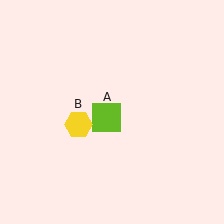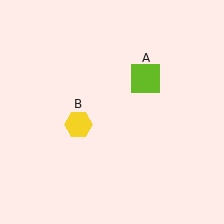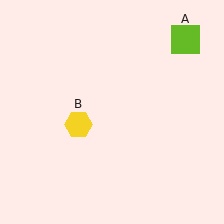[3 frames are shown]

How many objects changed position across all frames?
1 object changed position: lime square (object A).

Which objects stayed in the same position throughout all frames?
Yellow hexagon (object B) remained stationary.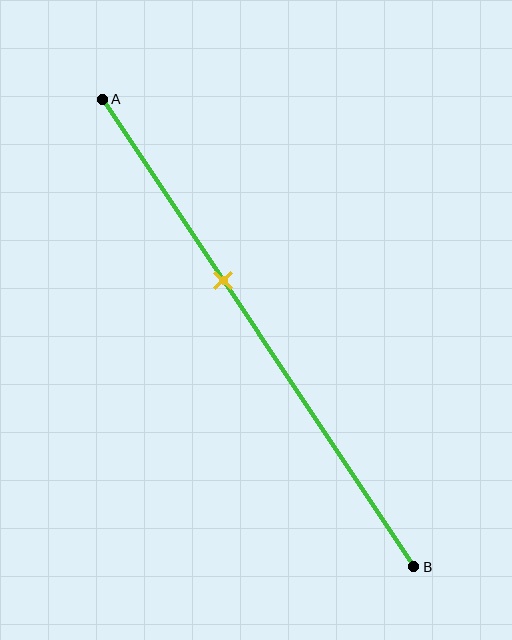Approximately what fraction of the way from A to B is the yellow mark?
The yellow mark is approximately 40% of the way from A to B.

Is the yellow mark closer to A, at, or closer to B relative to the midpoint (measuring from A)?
The yellow mark is closer to point A than the midpoint of segment AB.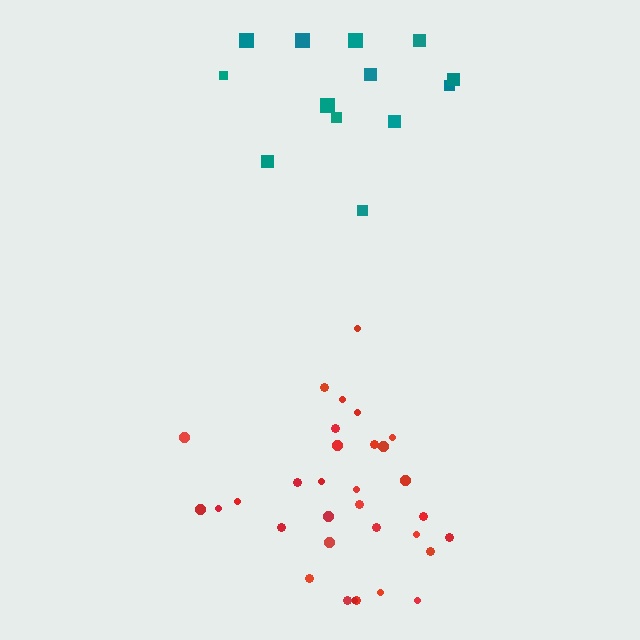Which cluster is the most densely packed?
Red.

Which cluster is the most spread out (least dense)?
Teal.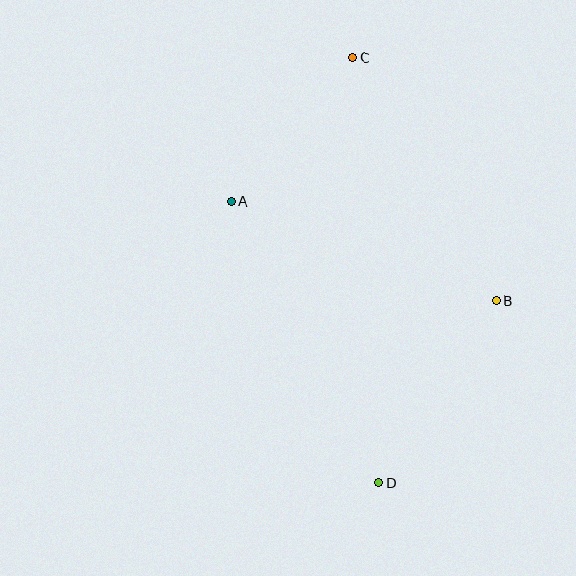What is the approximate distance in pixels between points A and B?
The distance between A and B is approximately 282 pixels.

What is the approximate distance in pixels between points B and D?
The distance between B and D is approximately 216 pixels.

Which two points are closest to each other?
Points A and C are closest to each other.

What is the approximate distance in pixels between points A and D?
The distance between A and D is approximately 317 pixels.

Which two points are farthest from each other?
Points C and D are farthest from each other.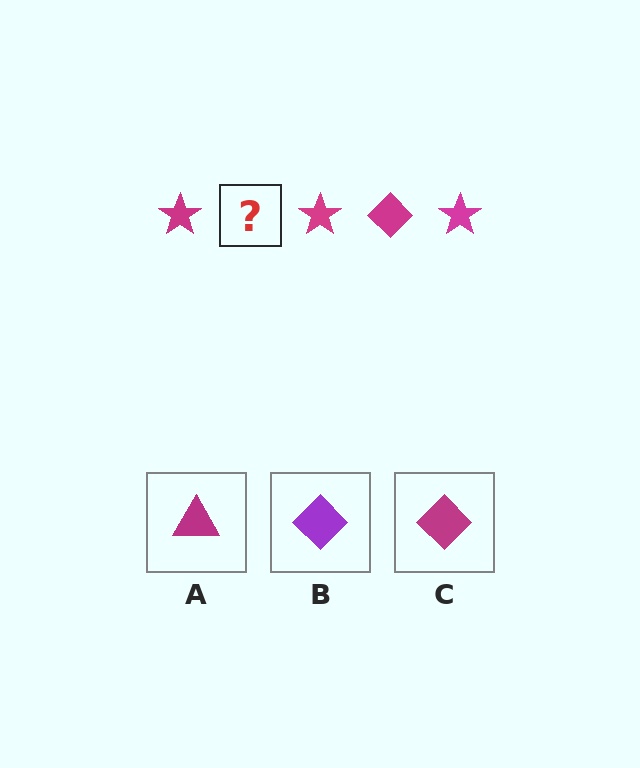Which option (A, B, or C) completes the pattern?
C.